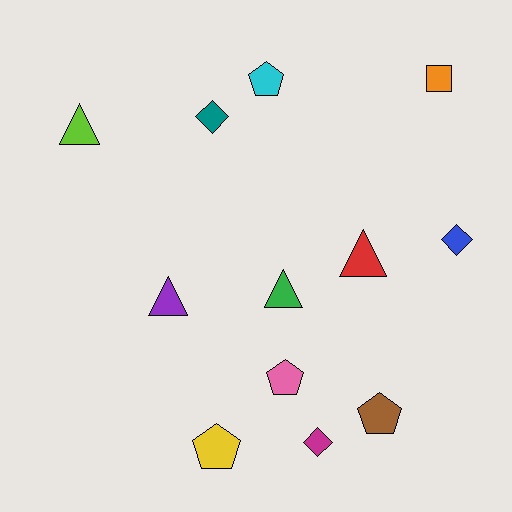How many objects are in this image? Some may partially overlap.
There are 12 objects.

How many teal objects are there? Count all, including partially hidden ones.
There is 1 teal object.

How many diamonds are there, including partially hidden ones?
There are 3 diamonds.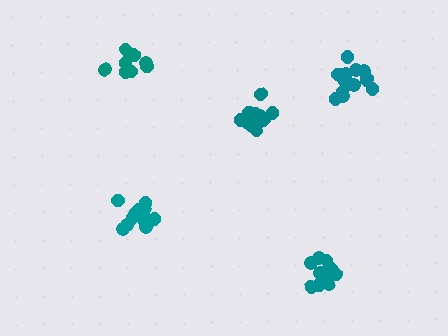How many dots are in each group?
Group 1: 14 dots, Group 2: 14 dots, Group 3: 11 dots, Group 4: 9 dots, Group 5: 12 dots (60 total).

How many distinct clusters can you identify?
There are 5 distinct clusters.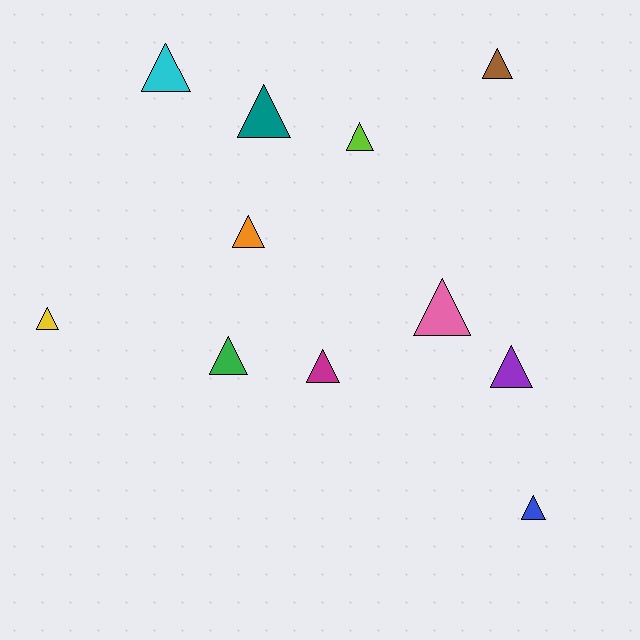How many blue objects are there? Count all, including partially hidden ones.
There is 1 blue object.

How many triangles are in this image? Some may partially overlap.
There are 11 triangles.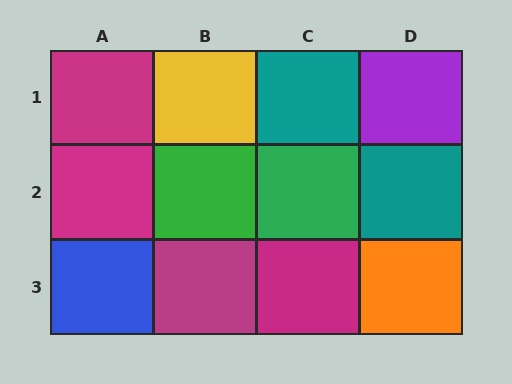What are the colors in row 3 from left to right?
Blue, magenta, magenta, orange.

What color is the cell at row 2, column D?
Teal.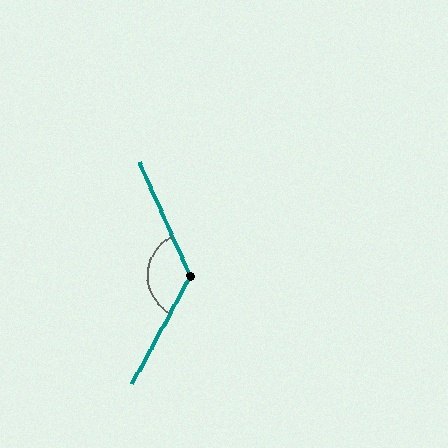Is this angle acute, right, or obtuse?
It is obtuse.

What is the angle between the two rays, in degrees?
Approximately 127 degrees.